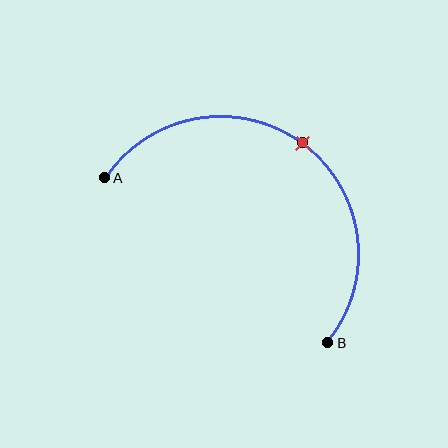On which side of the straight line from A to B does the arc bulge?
The arc bulges above and to the right of the straight line connecting A and B.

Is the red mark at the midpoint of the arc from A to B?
Yes. The red mark lies on the arc at equal arc-length from both A and B — it is the arc midpoint.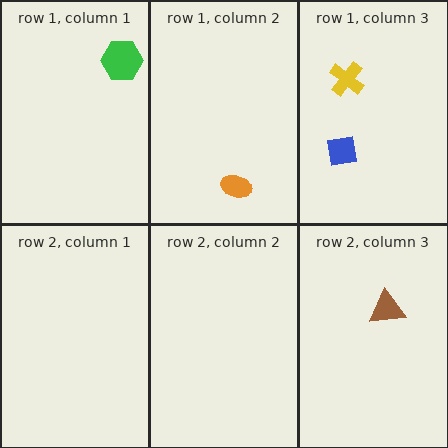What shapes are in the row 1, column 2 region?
The orange ellipse.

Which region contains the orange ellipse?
The row 1, column 2 region.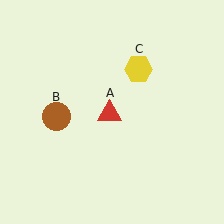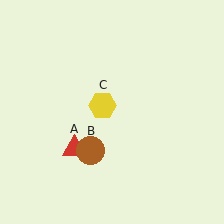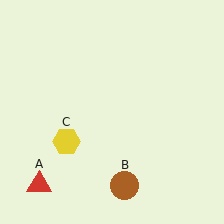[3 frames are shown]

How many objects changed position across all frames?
3 objects changed position: red triangle (object A), brown circle (object B), yellow hexagon (object C).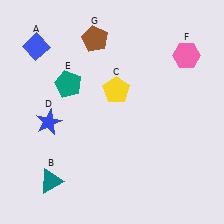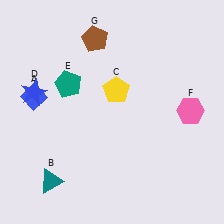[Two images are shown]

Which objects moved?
The objects that moved are: the blue diamond (A), the blue star (D), the pink hexagon (F).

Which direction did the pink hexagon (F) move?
The pink hexagon (F) moved down.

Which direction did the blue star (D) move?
The blue star (D) moved up.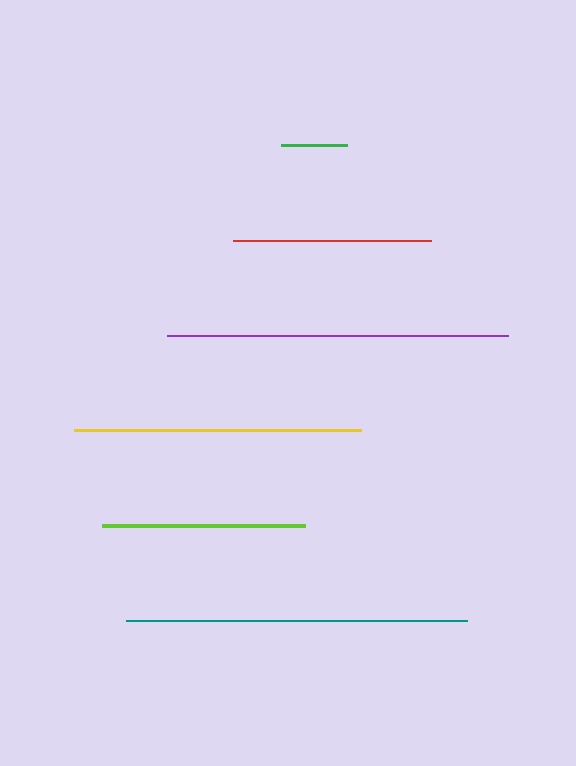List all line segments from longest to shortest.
From longest to shortest: teal, purple, yellow, lime, red, green.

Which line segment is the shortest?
The green line is the shortest at approximately 65 pixels.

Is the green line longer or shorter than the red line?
The red line is longer than the green line.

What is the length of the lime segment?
The lime segment is approximately 203 pixels long.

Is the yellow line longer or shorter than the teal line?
The teal line is longer than the yellow line.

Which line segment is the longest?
The teal line is the longest at approximately 341 pixels.